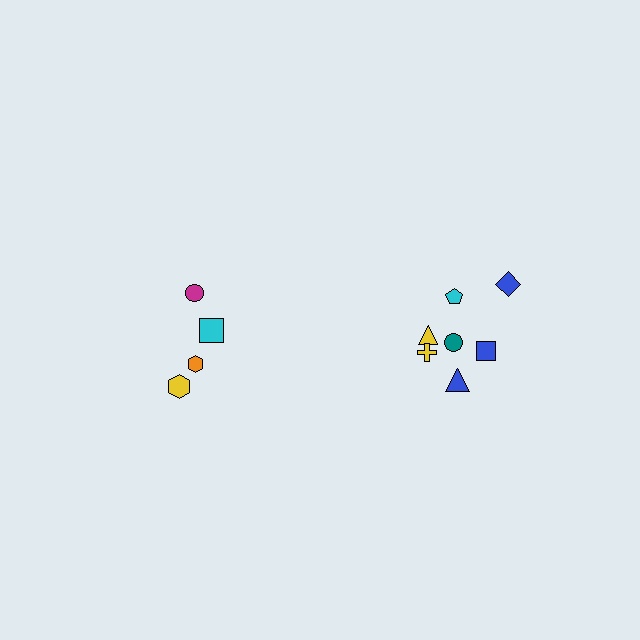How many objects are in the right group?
There are 7 objects.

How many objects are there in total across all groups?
There are 11 objects.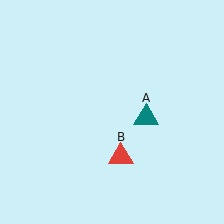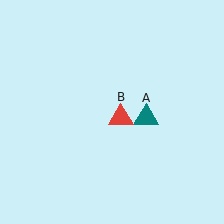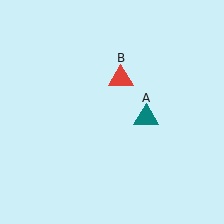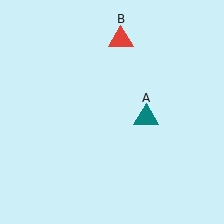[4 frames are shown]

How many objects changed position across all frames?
1 object changed position: red triangle (object B).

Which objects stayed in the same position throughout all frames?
Teal triangle (object A) remained stationary.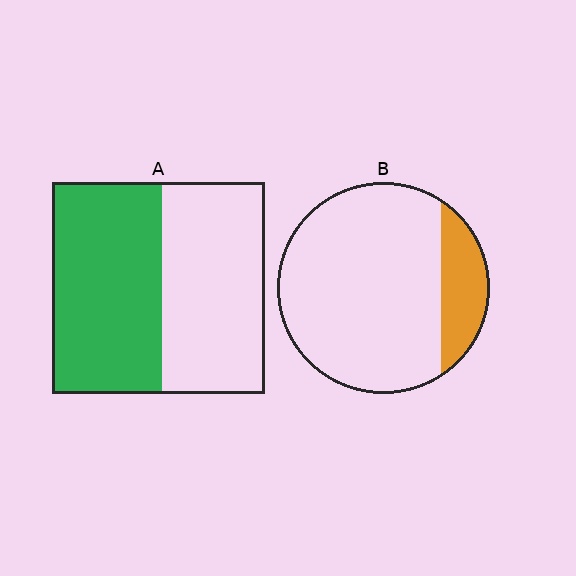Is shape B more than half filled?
No.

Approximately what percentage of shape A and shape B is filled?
A is approximately 50% and B is approximately 15%.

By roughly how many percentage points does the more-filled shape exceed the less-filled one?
By roughly 35 percentage points (A over B).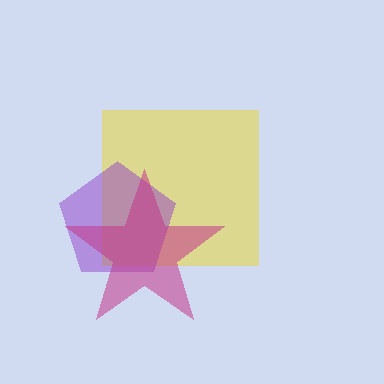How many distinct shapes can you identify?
There are 3 distinct shapes: a yellow square, a purple pentagon, a magenta star.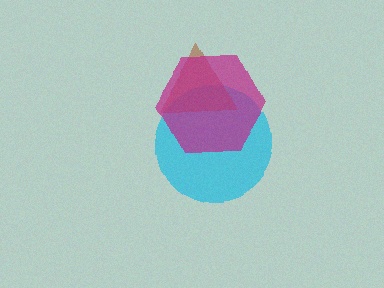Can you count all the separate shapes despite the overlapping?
Yes, there are 3 separate shapes.